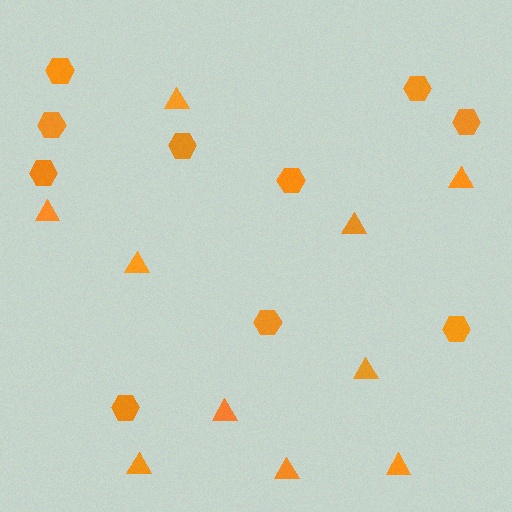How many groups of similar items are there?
There are 2 groups: one group of triangles (10) and one group of hexagons (10).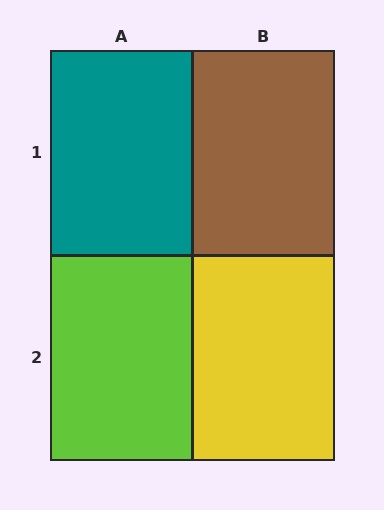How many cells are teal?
1 cell is teal.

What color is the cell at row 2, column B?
Yellow.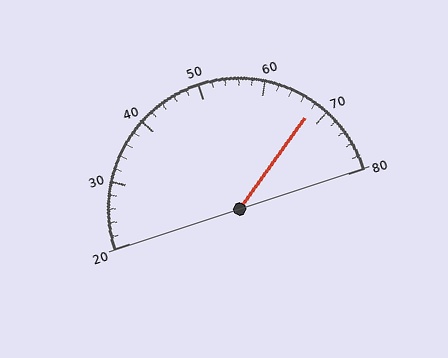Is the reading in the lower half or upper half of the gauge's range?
The reading is in the upper half of the range (20 to 80).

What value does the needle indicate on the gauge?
The needle indicates approximately 68.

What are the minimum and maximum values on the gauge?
The gauge ranges from 20 to 80.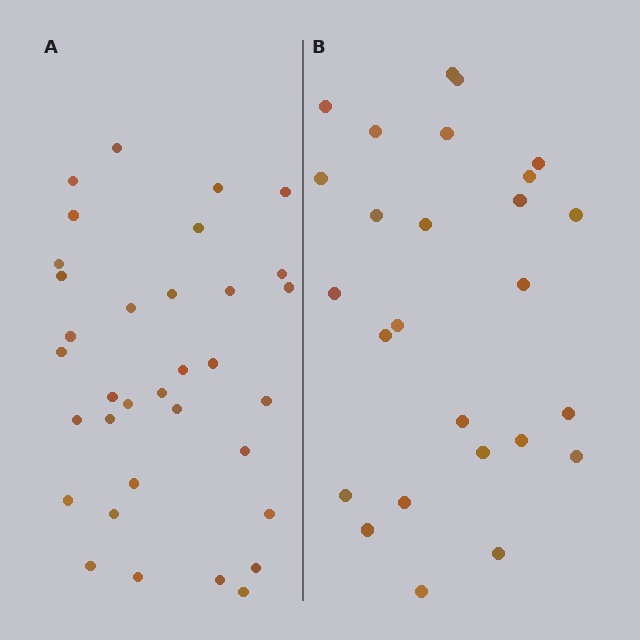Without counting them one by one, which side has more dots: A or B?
Region A (the left region) has more dots.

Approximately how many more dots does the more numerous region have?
Region A has roughly 8 or so more dots than region B.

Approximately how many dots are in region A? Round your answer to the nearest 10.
About 30 dots. (The exact count is 34, which rounds to 30.)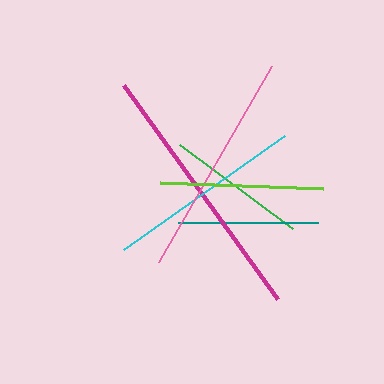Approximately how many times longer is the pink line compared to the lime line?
The pink line is approximately 1.4 times the length of the lime line.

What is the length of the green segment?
The green segment is approximately 140 pixels long.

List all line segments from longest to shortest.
From longest to shortest: magenta, pink, cyan, lime, green, teal.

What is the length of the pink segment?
The pink segment is approximately 227 pixels long.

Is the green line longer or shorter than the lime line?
The lime line is longer than the green line.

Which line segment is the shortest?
The teal line is the shortest at approximately 140 pixels.